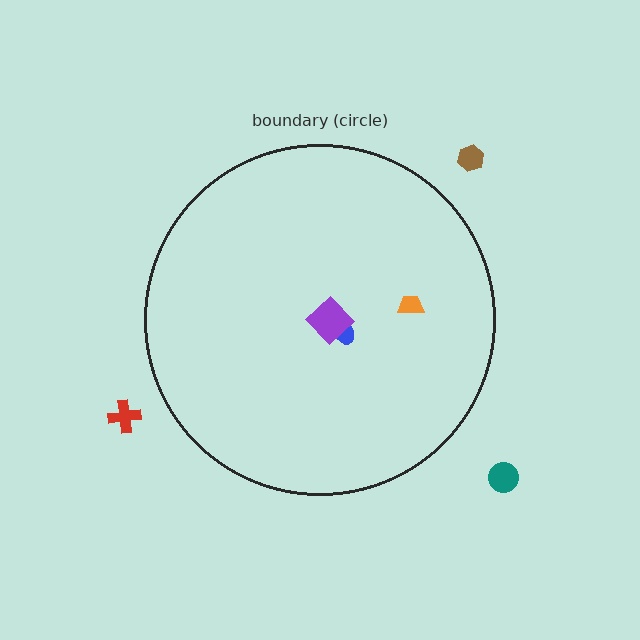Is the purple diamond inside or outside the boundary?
Inside.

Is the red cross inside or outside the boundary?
Outside.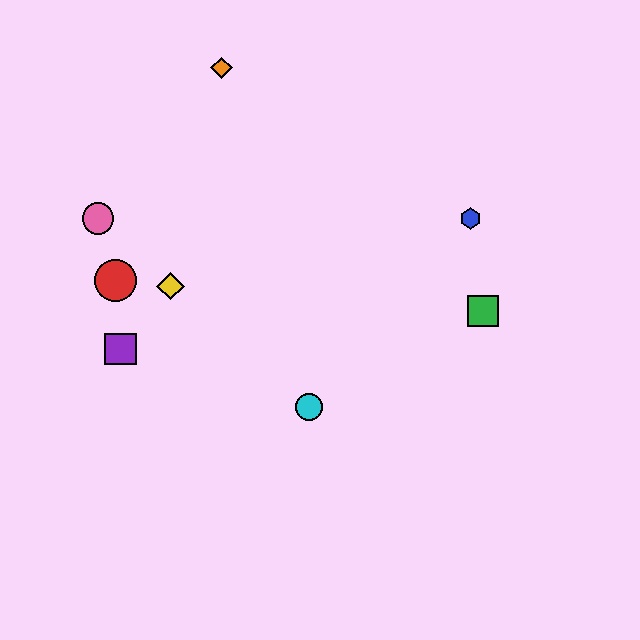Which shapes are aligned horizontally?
The blue hexagon, the pink circle are aligned horizontally.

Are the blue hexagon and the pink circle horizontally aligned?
Yes, both are at y≈218.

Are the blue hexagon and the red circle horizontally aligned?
No, the blue hexagon is at y≈218 and the red circle is at y≈280.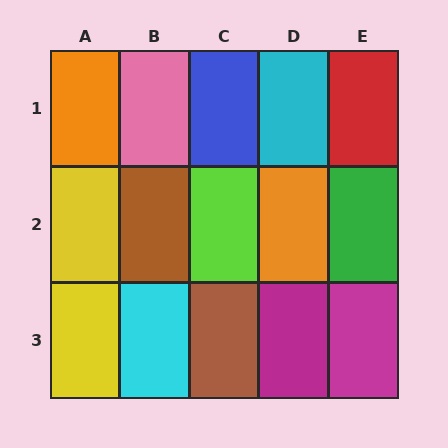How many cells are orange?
2 cells are orange.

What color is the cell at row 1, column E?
Red.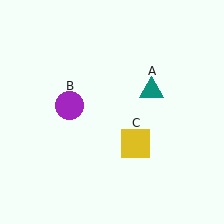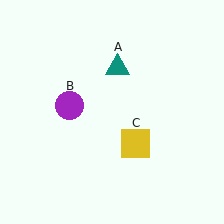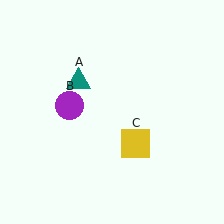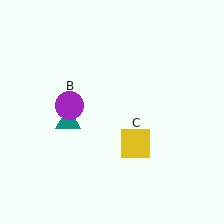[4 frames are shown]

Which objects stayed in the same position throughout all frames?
Purple circle (object B) and yellow square (object C) remained stationary.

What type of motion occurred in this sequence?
The teal triangle (object A) rotated counterclockwise around the center of the scene.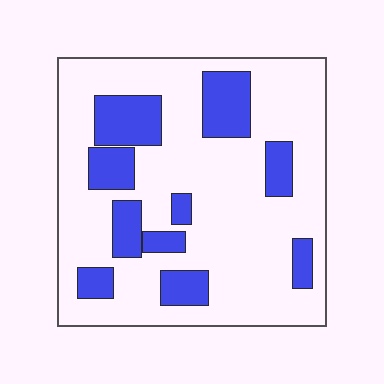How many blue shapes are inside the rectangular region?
10.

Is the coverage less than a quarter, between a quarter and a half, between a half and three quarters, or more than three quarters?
Less than a quarter.